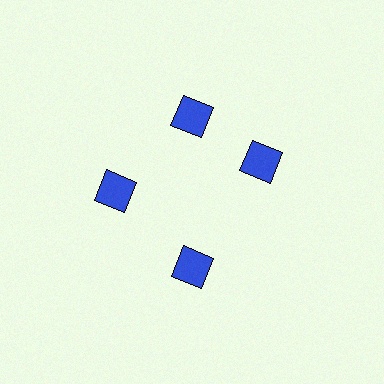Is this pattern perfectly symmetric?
No. The 4 blue squares are arranged in a ring, but one element near the 3 o'clock position is rotated out of alignment along the ring, breaking the 4-fold rotational symmetry.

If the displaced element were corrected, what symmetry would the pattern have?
It would have 4-fold rotational symmetry — the pattern would map onto itself every 90 degrees.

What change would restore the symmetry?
The symmetry would be restored by rotating it back into even spacing with its neighbors so that all 4 squares sit at equal angles and equal distance from the center.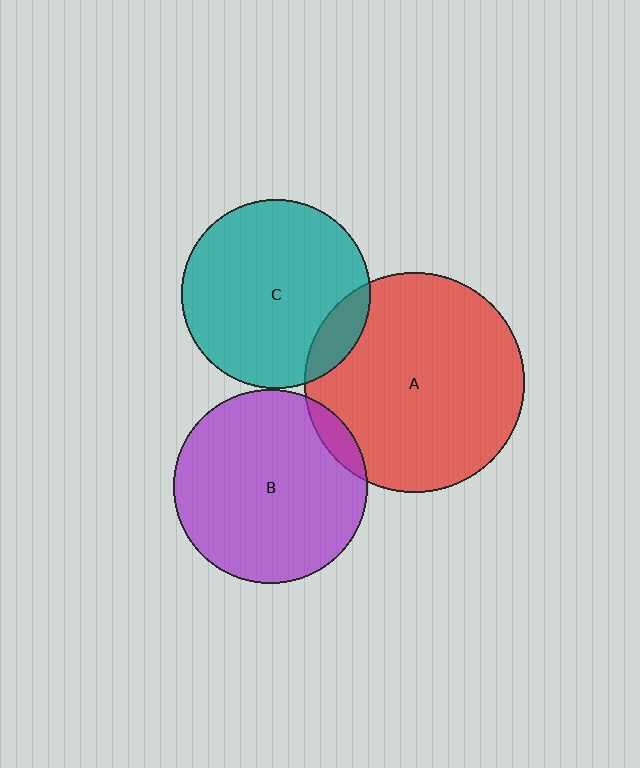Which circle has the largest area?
Circle A (red).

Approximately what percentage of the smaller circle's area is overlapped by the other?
Approximately 5%.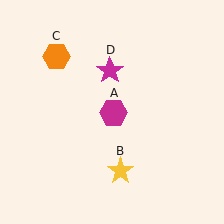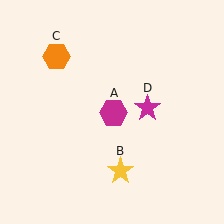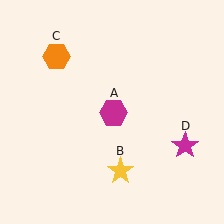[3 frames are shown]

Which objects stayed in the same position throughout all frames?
Magenta hexagon (object A) and yellow star (object B) and orange hexagon (object C) remained stationary.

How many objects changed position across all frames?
1 object changed position: magenta star (object D).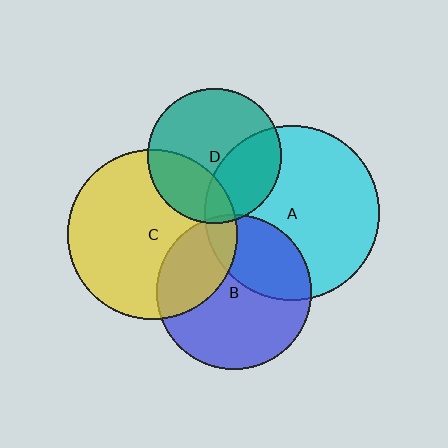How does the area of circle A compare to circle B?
Approximately 1.3 times.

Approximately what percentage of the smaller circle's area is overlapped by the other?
Approximately 5%.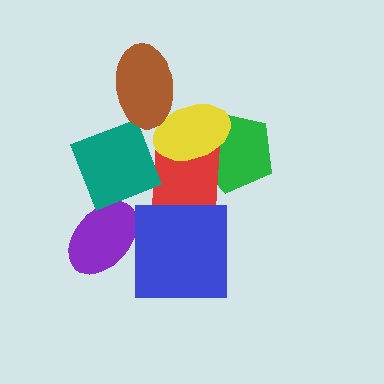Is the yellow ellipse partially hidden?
Yes, it is partially covered by another shape.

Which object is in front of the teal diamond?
The brown ellipse is in front of the teal diamond.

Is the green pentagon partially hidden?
Yes, it is partially covered by another shape.